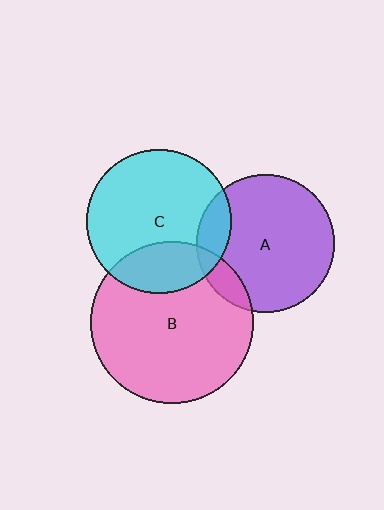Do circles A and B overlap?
Yes.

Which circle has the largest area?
Circle B (pink).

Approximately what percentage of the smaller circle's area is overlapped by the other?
Approximately 10%.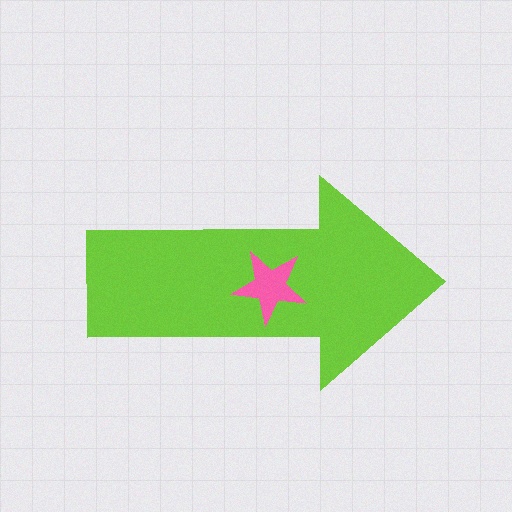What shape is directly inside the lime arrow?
The pink star.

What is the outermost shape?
The lime arrow.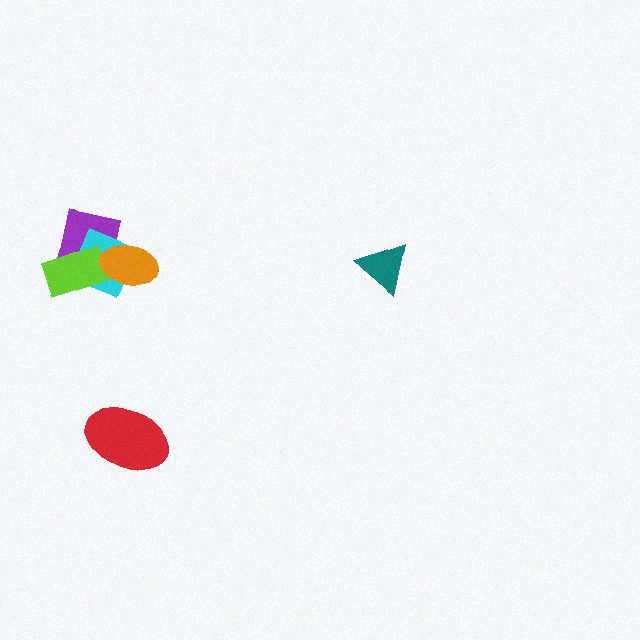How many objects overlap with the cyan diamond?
3 objects overlap with the cyan diamond.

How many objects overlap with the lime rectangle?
2 objects overlap with the lime rectangle.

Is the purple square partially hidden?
Yes, it is partially covered by another shape.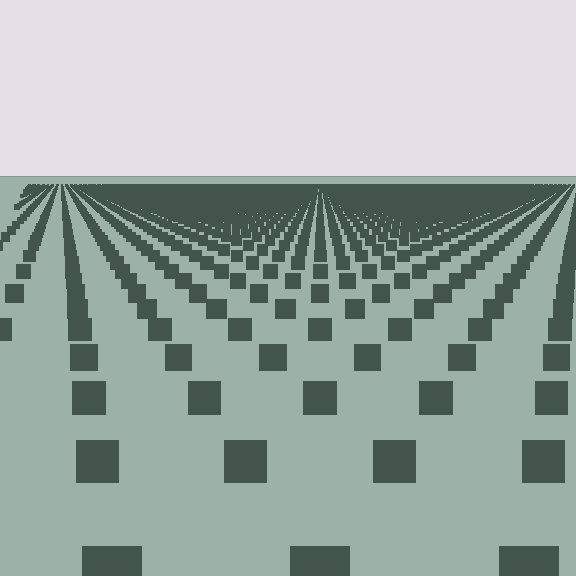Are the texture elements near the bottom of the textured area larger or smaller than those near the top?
Larger. Near the bottom, elements are closer to the viewer and appear at a bigger on-screen size.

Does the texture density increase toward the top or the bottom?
Density increases toward the top.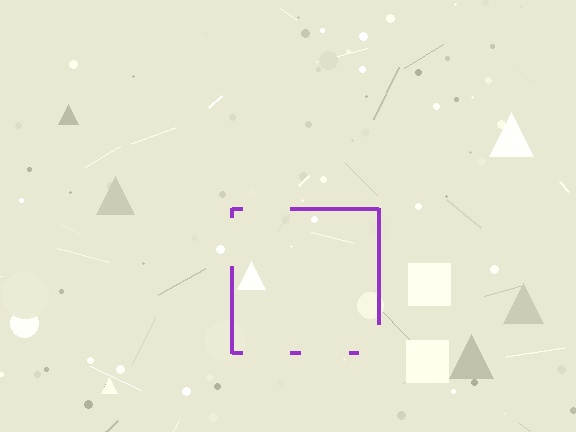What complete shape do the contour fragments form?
The contour fragments form a square.